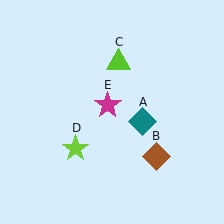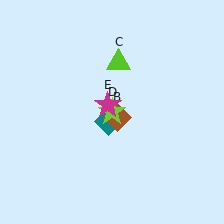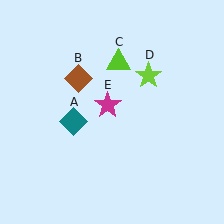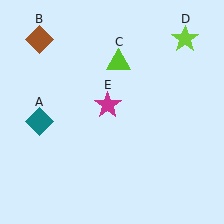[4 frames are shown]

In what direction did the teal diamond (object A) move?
The teal diamond (object A) moved left.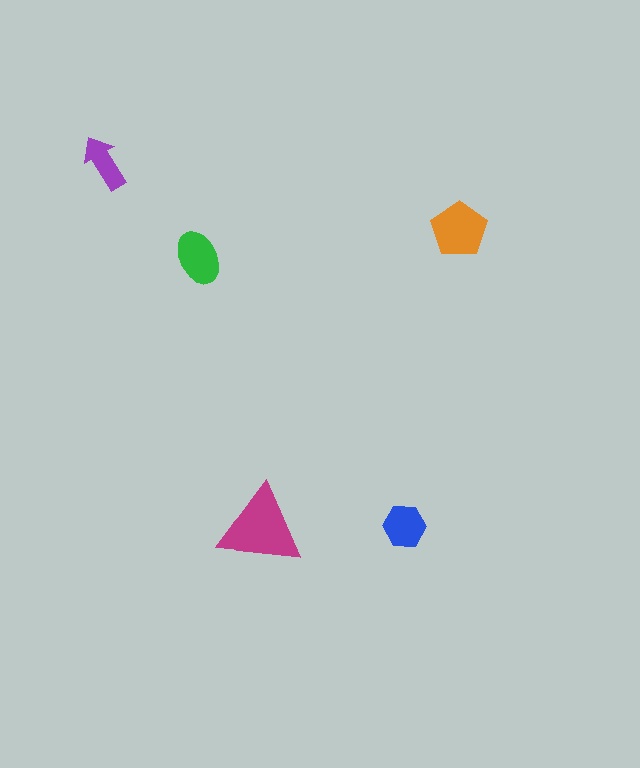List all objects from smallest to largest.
The purple arrow, the blue hexagon, the green ellipse, the orange pentagon, the magenta triangle.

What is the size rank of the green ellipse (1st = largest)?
3rd.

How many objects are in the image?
There are 5 objects in the image.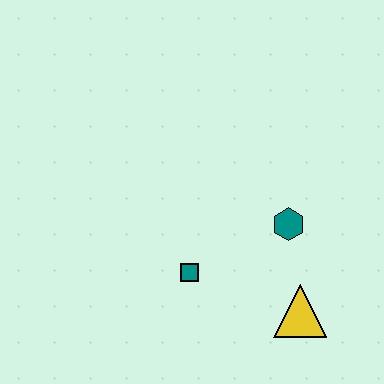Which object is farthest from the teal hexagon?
The teal square is farthest from the teal hexagon.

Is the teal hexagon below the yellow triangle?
No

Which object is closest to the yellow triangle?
The teal hexagon is closest to the yellow triangle.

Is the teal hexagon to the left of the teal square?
No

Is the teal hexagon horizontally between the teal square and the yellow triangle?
Yes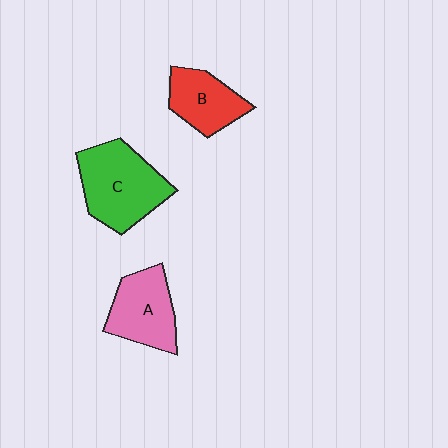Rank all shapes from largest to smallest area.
From largest to smallest: C (green), A (pink), B (red).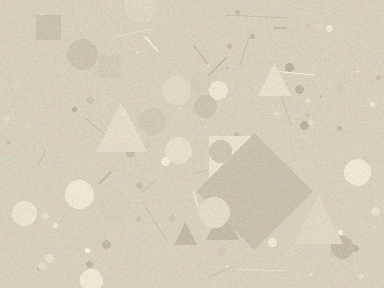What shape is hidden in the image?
A diamond is hidden in the image.